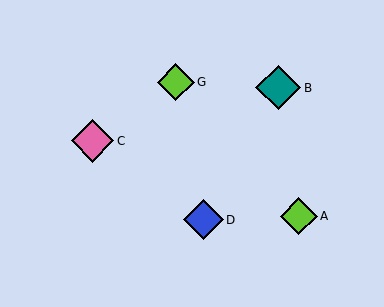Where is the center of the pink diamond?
The center of the pink diamond is at (93, 141).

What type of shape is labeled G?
Shape G is a lime diamond.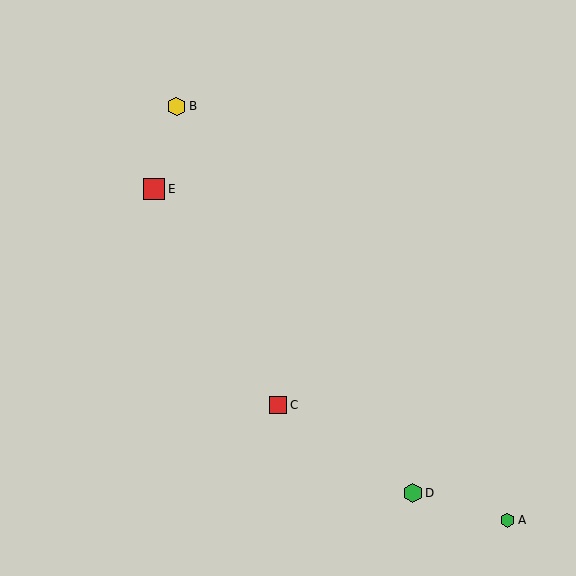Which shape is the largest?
The red square (labeled E) is the largest.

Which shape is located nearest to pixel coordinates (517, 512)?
The green hexagon (labeled A) at (508, 520) is nearest to that location.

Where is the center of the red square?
The center of the red square is at (154, 189).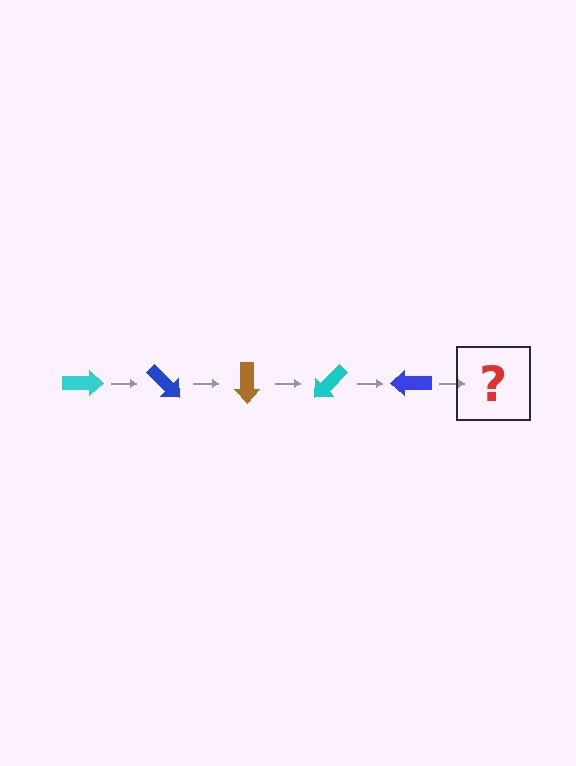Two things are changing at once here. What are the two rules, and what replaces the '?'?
The two rules are that it rotates 45 degrees each step and the color cycles through cyan, blue, and brown. The '?' should be a brown arrow, rotated 225 degrees from the start.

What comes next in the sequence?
The next element should be a brown arrow, rotated 225 degrees from the start.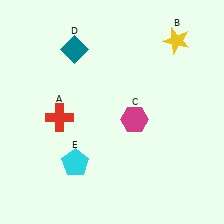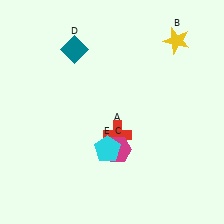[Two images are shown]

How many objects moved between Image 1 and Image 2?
3 objects moved between the two images.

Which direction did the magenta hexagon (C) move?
The magenta hexagon (C) moved down.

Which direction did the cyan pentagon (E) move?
The cyan pentagon (E) moved right.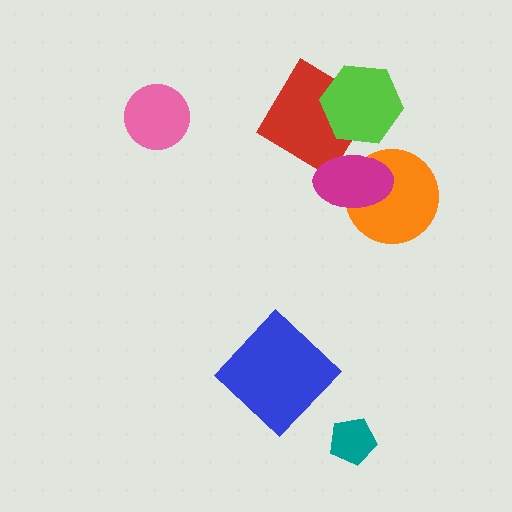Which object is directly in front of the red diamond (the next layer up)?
The magenta ellipse is directly in front of the red diamond.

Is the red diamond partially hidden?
Yes, it is partially covered by another shape.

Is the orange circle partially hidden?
Yes, it is partially covered by another shape.